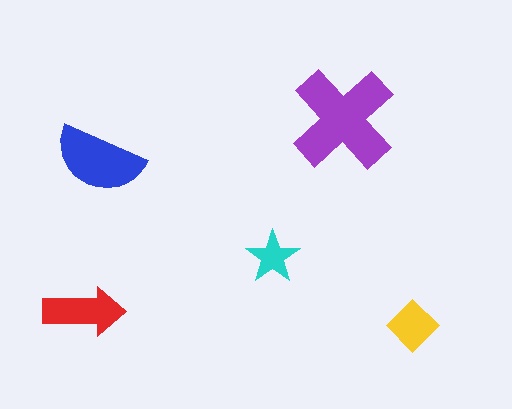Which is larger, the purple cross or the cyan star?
The purple cross.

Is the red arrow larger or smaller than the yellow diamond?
Larger.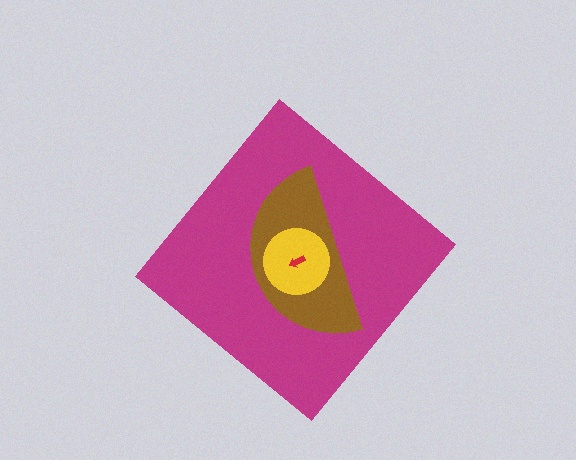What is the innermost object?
The red arrow.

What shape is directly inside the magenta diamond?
The brown semicircle.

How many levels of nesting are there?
4.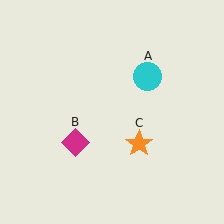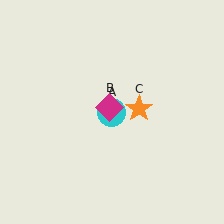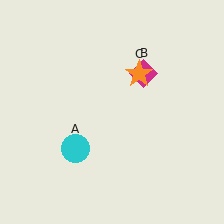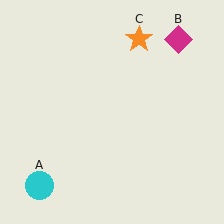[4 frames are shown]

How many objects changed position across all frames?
3 objects changed position: cyan circle (object A), magenta diamond (object B), orange star (object C).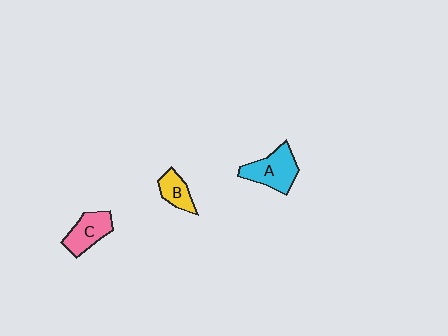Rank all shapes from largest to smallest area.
From largest to smallest: A (cyan), C (pink), B (yellow).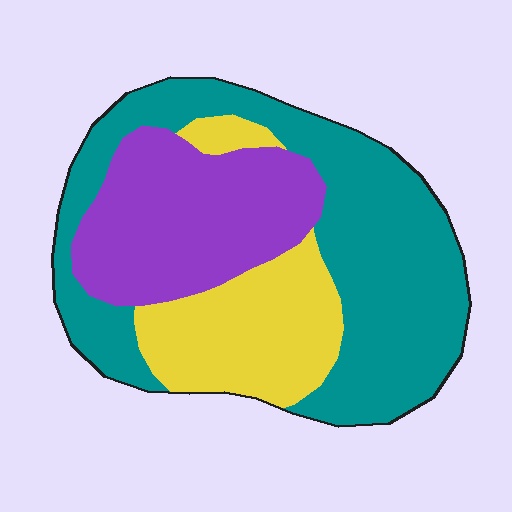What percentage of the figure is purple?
Purple covers around 30% of the figure.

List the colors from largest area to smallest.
From largest to smallest: teal, purple, yellow.